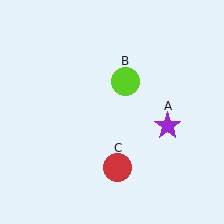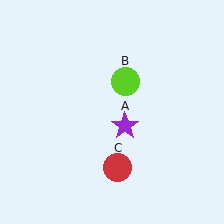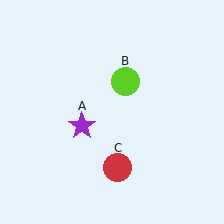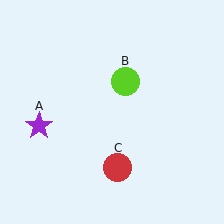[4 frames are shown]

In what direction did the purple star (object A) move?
The purple star (object A) moved left.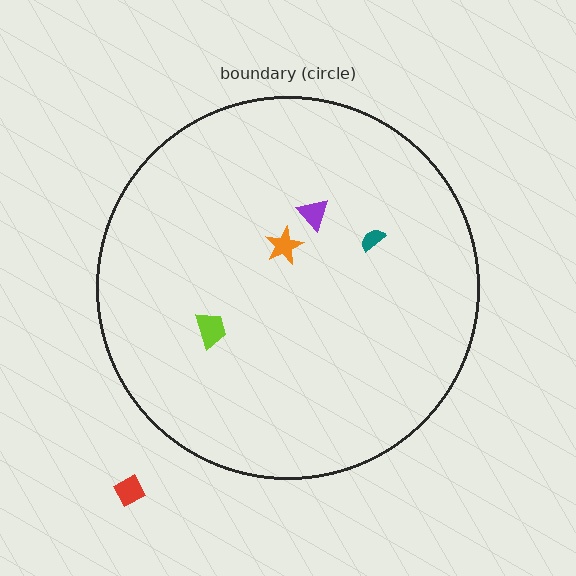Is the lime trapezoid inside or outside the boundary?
Inside.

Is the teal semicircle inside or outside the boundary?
Inside.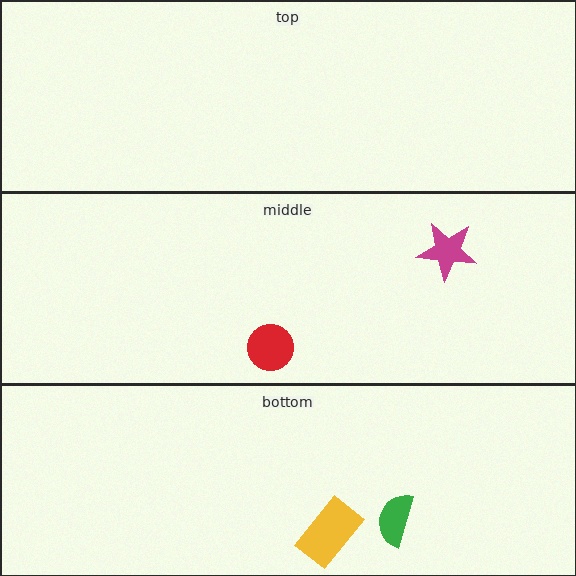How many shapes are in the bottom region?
2.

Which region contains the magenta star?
The middle region.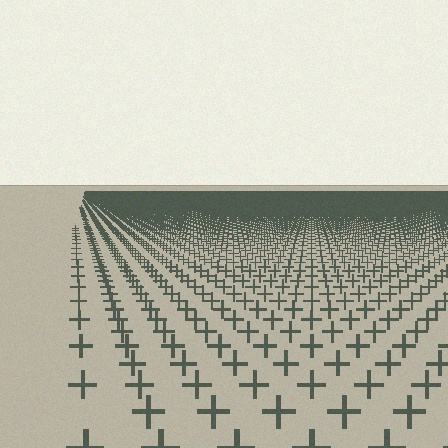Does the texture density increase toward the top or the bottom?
Density increases toward the top.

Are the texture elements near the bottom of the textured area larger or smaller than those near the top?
Larger. Near the bottom, elements are closer to the viewer and appear at a bigger on-screen size.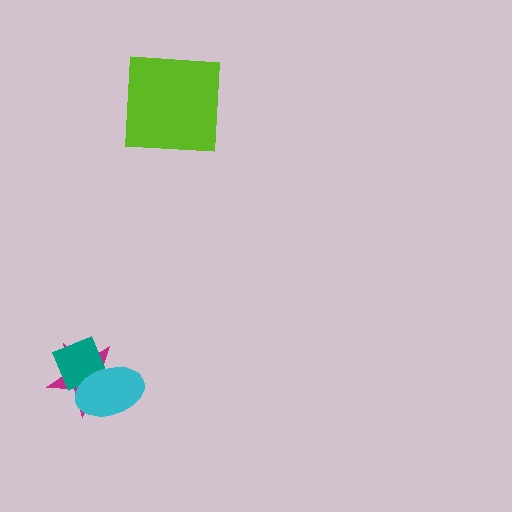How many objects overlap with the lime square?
0 objects overlap with the lime square.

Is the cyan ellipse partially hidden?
No, no other shape covers it.